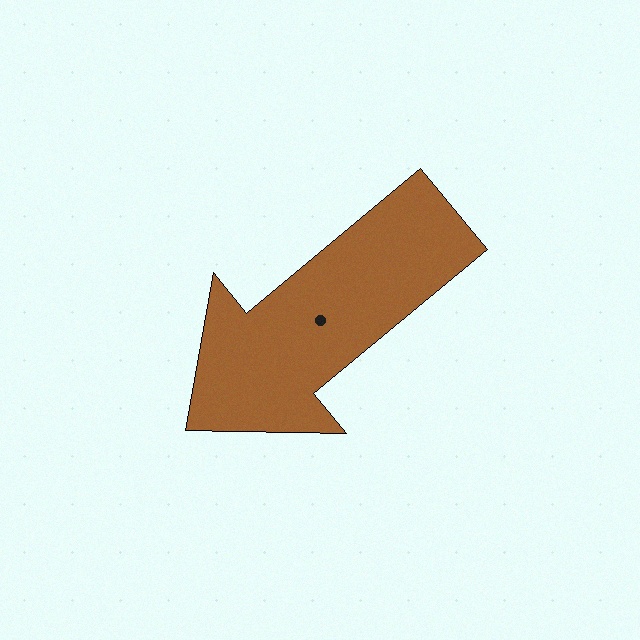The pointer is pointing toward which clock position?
Roughly 8 o'clock.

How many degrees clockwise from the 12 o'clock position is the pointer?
Approximately 230 degrees.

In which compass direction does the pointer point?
Southwest.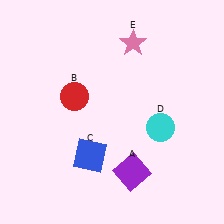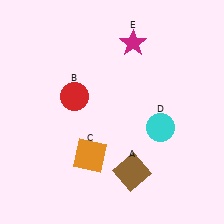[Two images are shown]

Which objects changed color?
A changed from purple to brown. C changed from blue to orange. E changed from pink to magenta.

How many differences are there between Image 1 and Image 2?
There are 3 differences between the two images.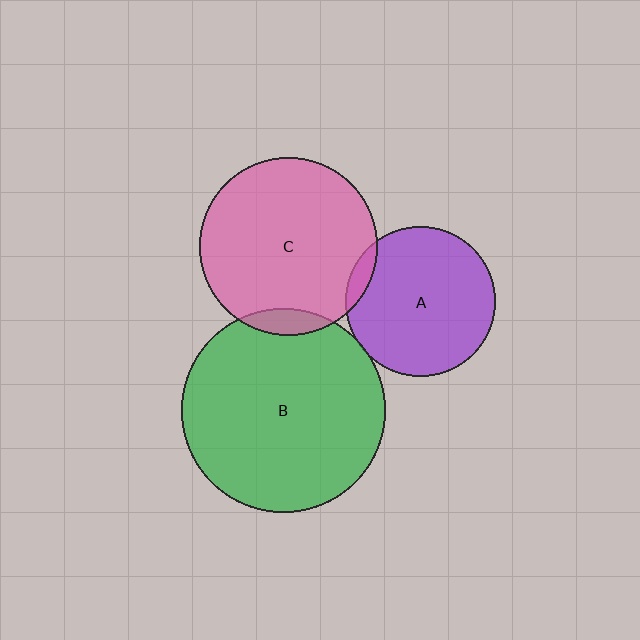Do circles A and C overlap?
Yes.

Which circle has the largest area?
Circle B (green).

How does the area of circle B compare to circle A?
Approximately 1.8 times.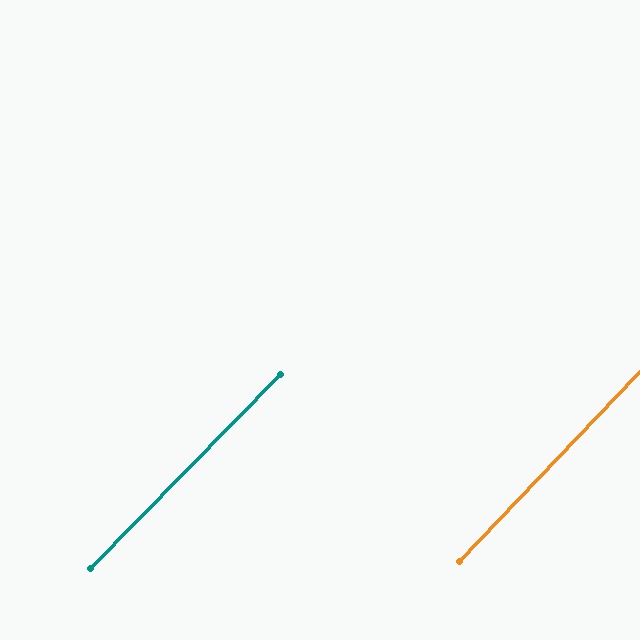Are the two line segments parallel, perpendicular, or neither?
Parallel — their directions differ by only 0.7°.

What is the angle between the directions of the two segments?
Approximately 1 degree.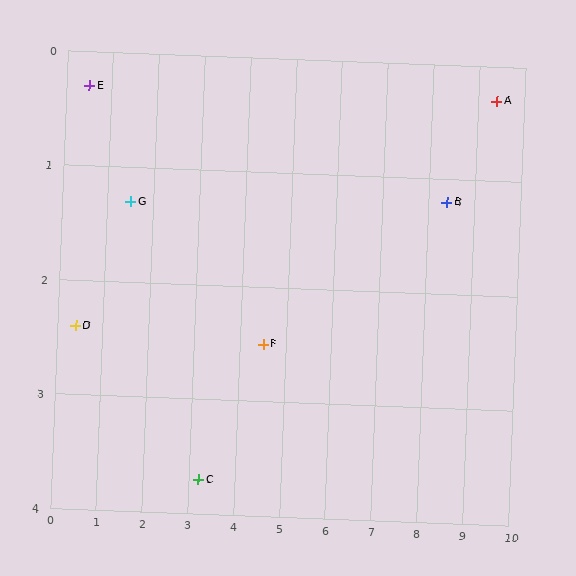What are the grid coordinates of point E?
Point E is at approximately (0.5, 0.3).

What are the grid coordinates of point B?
Point B is at approximately (8.4, 1.2).